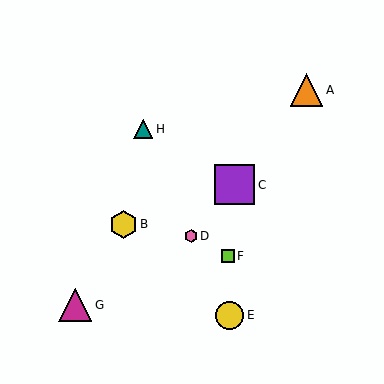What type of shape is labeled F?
Shape F is a lime square.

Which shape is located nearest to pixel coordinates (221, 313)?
The yellow circle (labeled E) at (230, 315) is nearest to that location.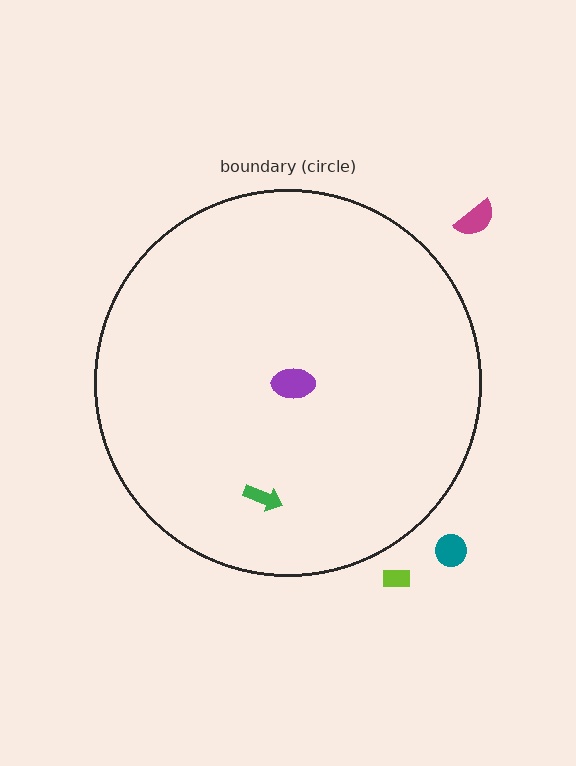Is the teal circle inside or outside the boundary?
Outside.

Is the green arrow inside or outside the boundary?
Inside.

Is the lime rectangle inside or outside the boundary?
Outside.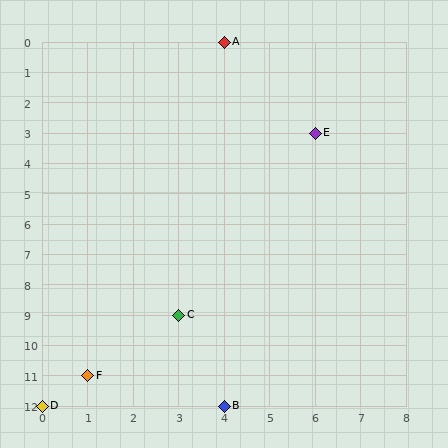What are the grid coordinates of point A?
Point A is at grid coordinates (4, 0).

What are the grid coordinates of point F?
Point F is at grid coordinates (1, 11).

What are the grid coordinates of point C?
Point C is at grid coordinates (3, 9).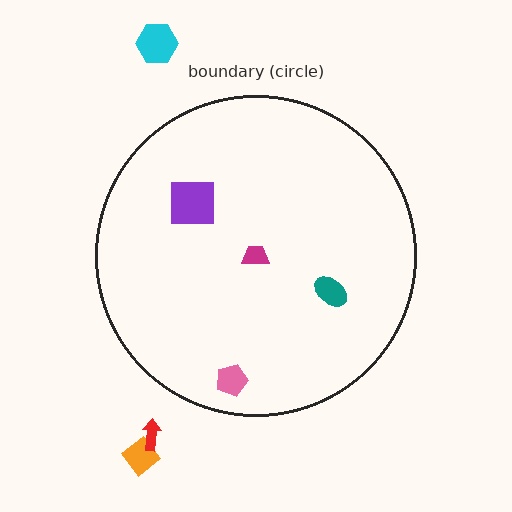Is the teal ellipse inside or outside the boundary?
Inside.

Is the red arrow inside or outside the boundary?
Outside.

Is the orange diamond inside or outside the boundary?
Outside.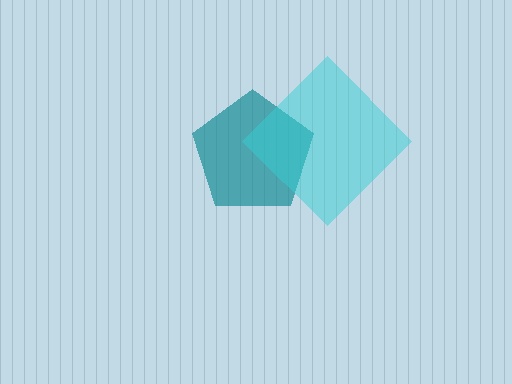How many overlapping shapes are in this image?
There are 2 overlapping shapes in the image.